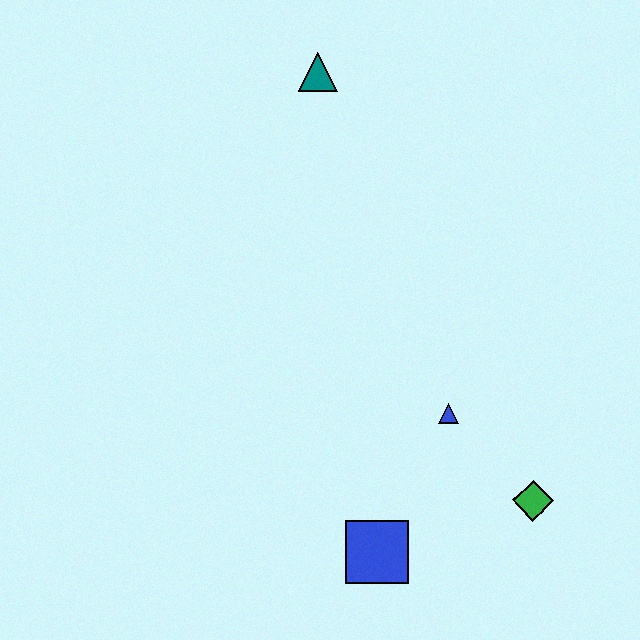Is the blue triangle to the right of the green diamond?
No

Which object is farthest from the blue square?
The teal triangle is farthest from the blue square.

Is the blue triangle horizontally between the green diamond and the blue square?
Yes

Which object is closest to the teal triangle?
The blue triangle is closest to the teal triangle.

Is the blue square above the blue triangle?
No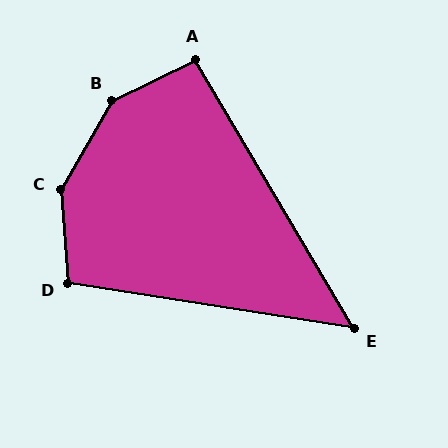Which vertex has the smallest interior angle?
E, at approximately 50 degrees.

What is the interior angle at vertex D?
Approximately 103 degrees (obtuse).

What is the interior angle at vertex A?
Approximately 94 degrees (approximately right).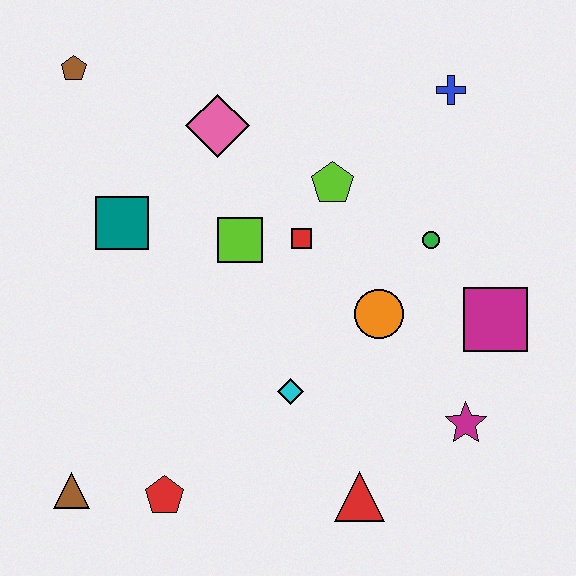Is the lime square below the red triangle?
No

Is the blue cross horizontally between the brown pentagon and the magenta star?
Yes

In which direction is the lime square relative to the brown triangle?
The lime square is above the brown triangle.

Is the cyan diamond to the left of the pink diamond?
No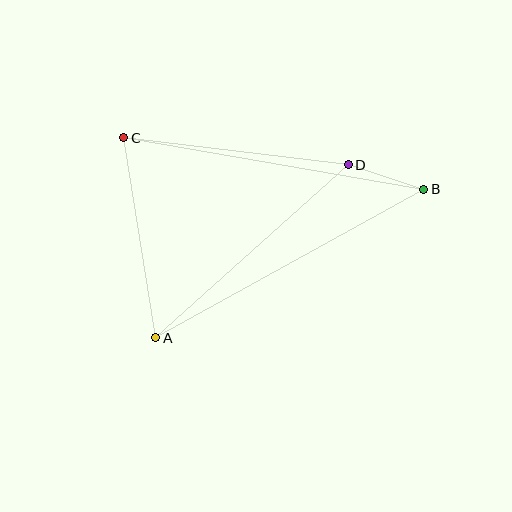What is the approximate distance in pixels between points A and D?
The distance between A and D is approximately 259 pixels.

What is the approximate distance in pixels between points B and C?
The distance between B and C is approximately 305 pixels.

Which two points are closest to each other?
Points B and D are closest to each other.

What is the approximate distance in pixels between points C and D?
The distance between C and D is approximately 226 pixels.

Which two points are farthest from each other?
Points A and B are farthest from each other.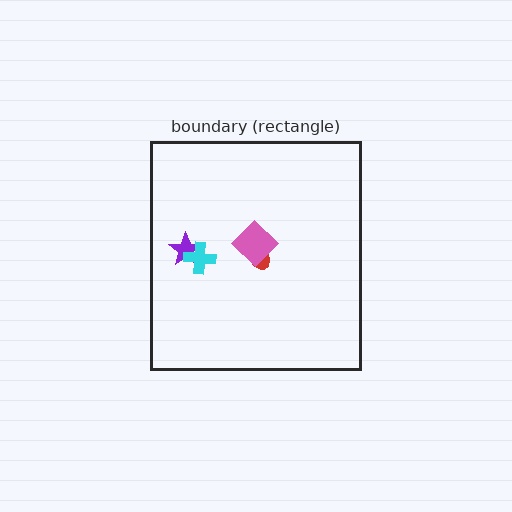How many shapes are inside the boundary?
4 inside, 0 outside.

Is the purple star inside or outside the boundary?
Inside.